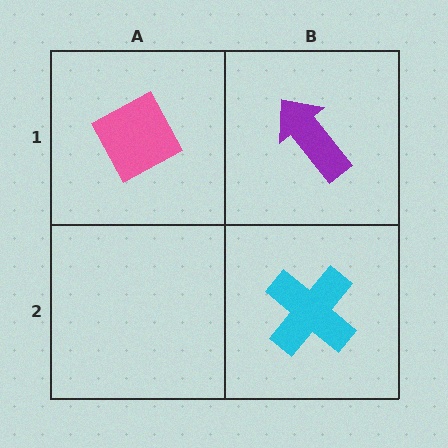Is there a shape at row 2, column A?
No, that cell is empty.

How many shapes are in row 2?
1 shape.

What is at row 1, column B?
A purple arrow.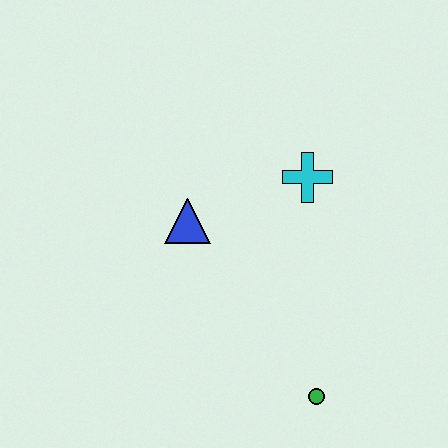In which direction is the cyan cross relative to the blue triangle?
The cyan cross is to the right of the blue triangle.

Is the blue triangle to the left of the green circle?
Yes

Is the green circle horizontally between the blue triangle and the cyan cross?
No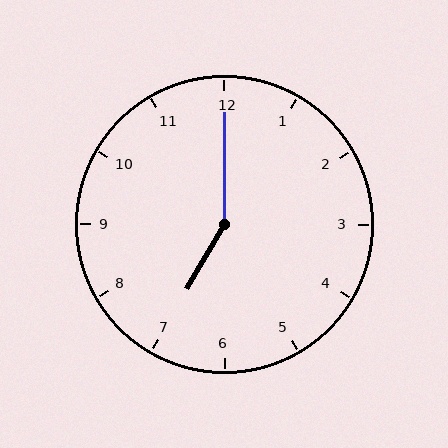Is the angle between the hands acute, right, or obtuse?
It is obtuse.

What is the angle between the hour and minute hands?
Approximately 150 degrees.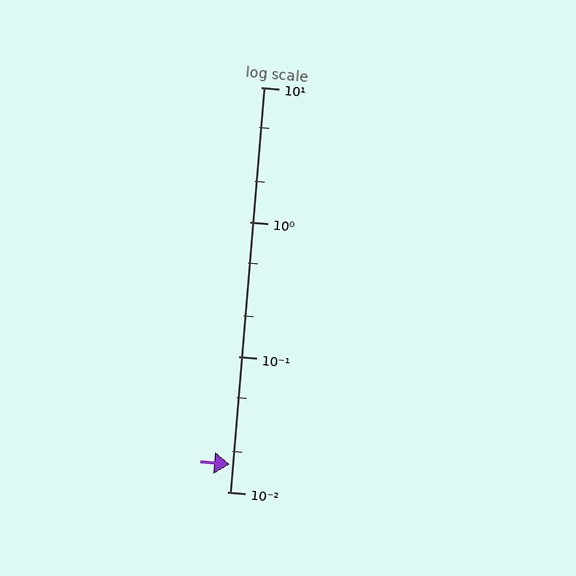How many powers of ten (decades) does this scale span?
The scale spans 3 decades, from 0.01 to 10.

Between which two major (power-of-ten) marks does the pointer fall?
The pointer is between 0.01 and 0.1.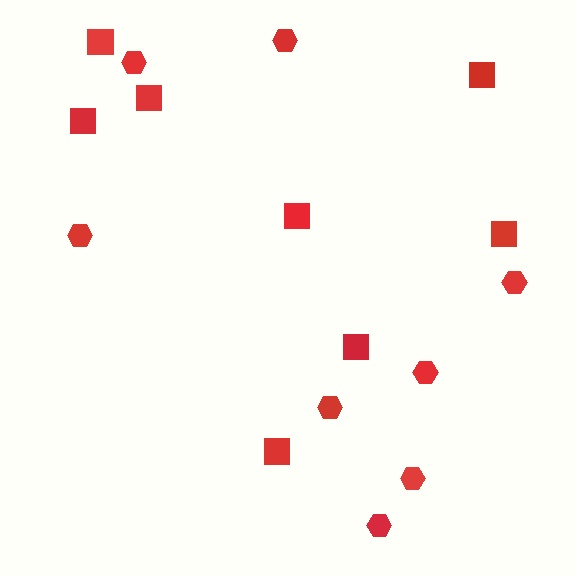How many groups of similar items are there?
There are 2 groups: one group of hexagons (8) and one group of squares (8).